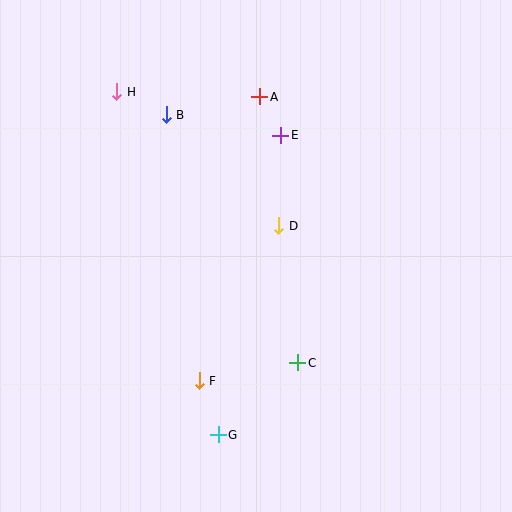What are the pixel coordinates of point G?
Point G is at (218, 435).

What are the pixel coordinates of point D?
Point D is at (279, 226).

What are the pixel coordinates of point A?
Point A is at (260, 97).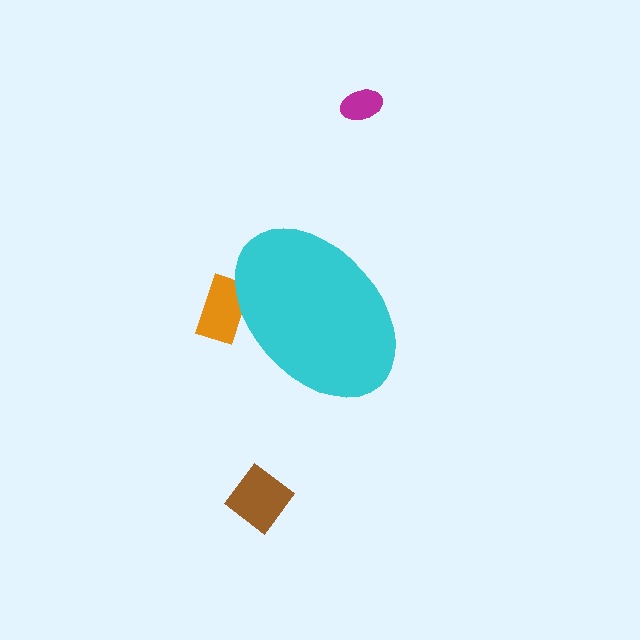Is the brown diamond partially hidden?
No, the brown diamond is fully visible.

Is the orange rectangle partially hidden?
Yes, the orange rectangle is partially hidden behind the cyan ellipse.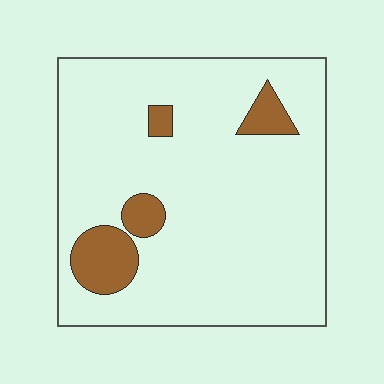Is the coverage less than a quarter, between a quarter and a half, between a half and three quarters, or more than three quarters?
Less than a quarter.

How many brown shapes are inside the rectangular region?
4.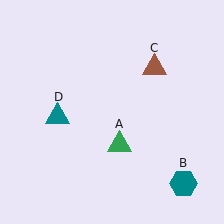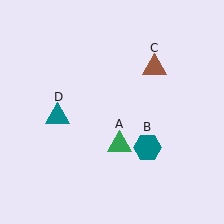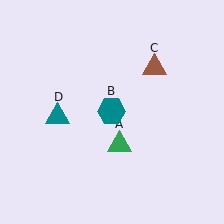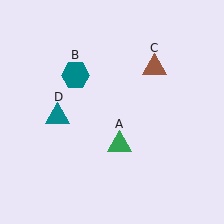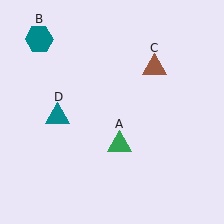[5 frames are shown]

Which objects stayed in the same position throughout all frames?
Green triangle (object A) and brown triangle (object C) and teal triangle (object D) remained stationary.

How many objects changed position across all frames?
1 object changed position: teal hexagon (object B).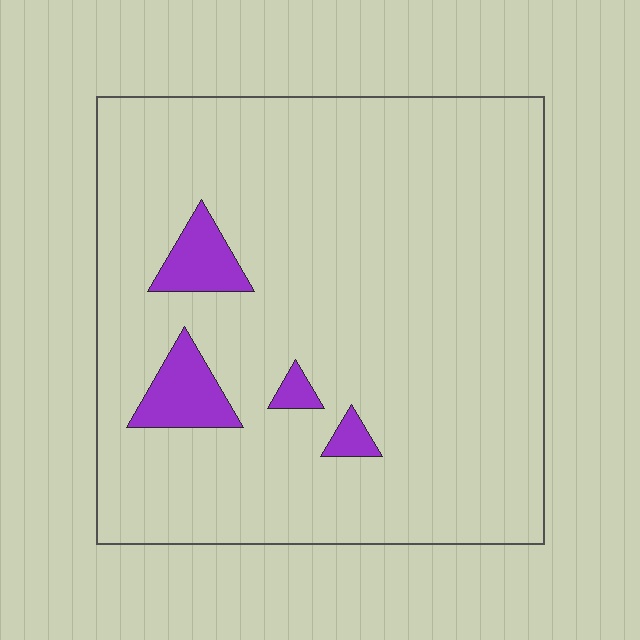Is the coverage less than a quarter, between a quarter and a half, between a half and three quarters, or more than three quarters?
Less than a quarter.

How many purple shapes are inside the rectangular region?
4.